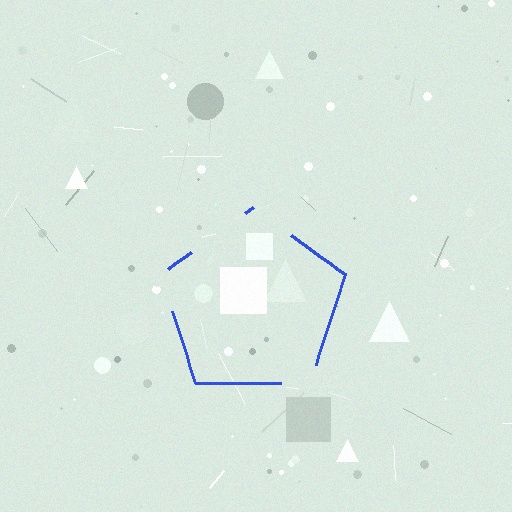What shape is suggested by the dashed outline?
The dashed outline suggests a pentagon.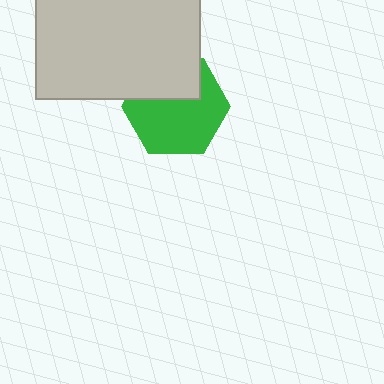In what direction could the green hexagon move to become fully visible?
The green hexagon could move down. That would shift it out from behind the light gray rectangle entirely.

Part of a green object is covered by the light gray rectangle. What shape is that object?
It is a hexagon.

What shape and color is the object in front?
The object in front is a light gray rectangle.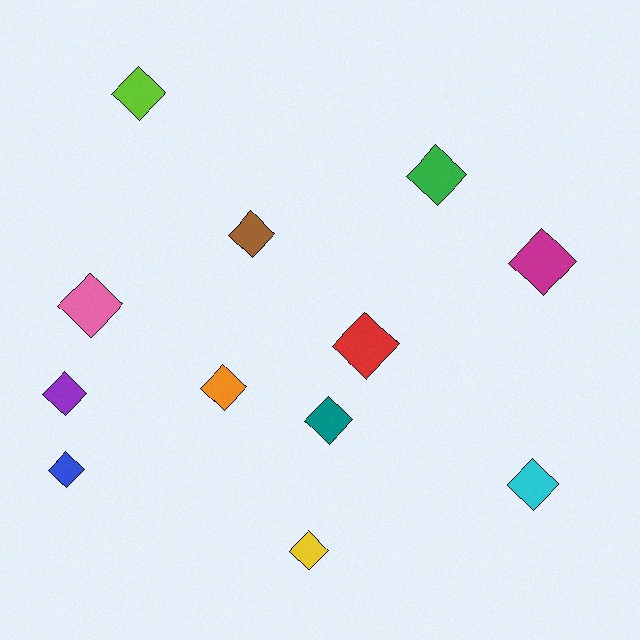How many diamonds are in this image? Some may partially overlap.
There are 12 diamonds.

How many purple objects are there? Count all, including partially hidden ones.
There is 1 purple object.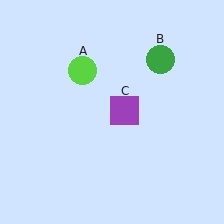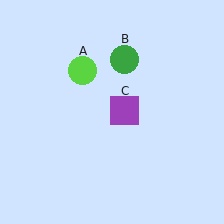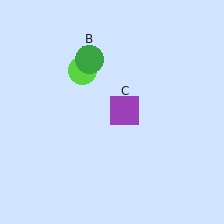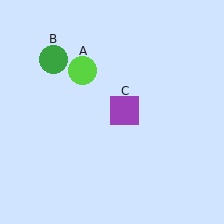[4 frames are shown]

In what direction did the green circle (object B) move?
The green circle (object B) moved left.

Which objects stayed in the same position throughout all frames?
Lime circle (object A) and purple square (object C) remained stationary.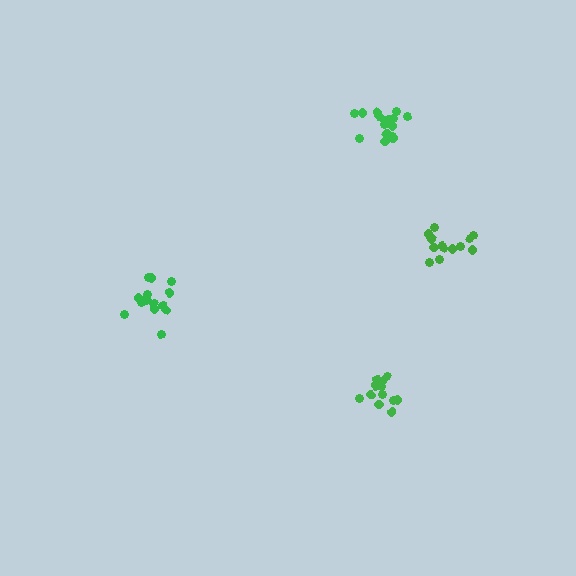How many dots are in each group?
Group 1: 13 dots, Group 2: 16 dots, Group 3: 13 dots, Group 4: 17 dots (59 total).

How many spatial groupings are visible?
There are 4 spatial groupings.